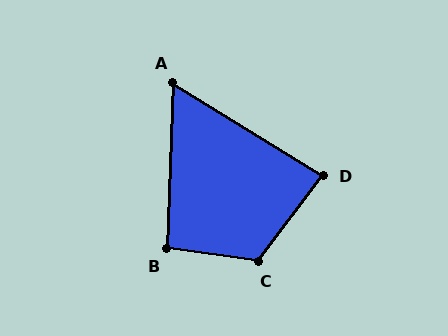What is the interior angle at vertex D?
Approximately 85 degrees (acute).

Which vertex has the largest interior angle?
C, at approximately 119 degrees.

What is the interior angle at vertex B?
Approximately 95 degrees (obtuse).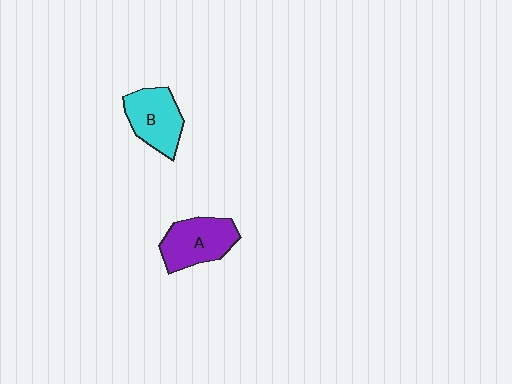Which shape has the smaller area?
Shape B (cyan).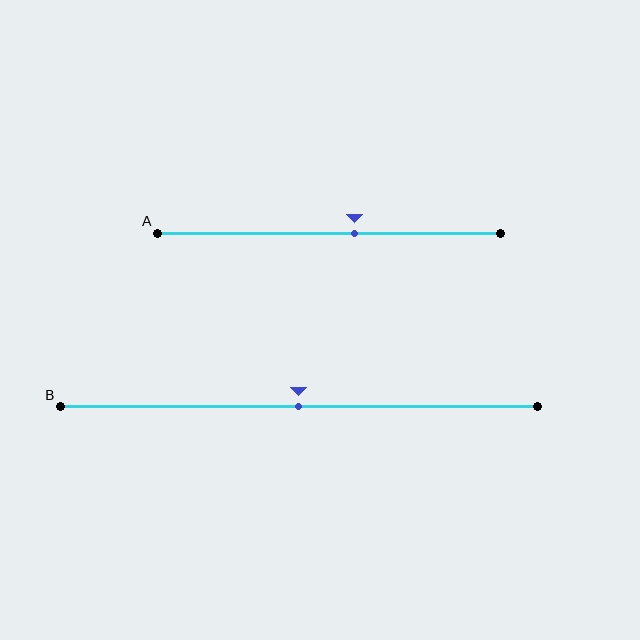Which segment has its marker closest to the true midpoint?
Segment B has its marker closest to the true midpoint.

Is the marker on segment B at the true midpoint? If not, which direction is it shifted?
Yes, the marker on segment B is at the true midpoint.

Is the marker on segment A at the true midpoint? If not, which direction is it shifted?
No, the marker on segment A is shifted to the right by about 7% of the segment length.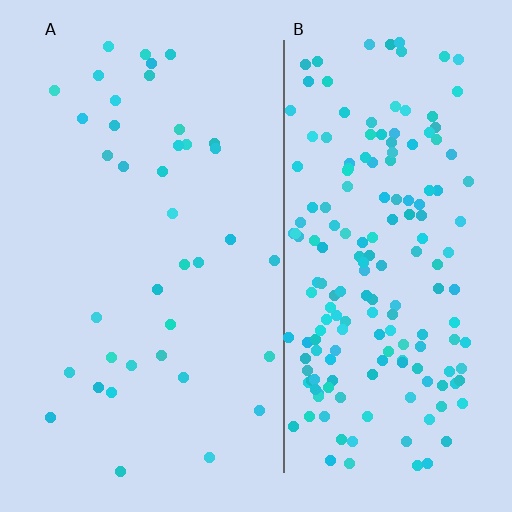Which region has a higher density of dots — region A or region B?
B (the right).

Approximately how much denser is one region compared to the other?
Approximately 4.8× — region B over region A.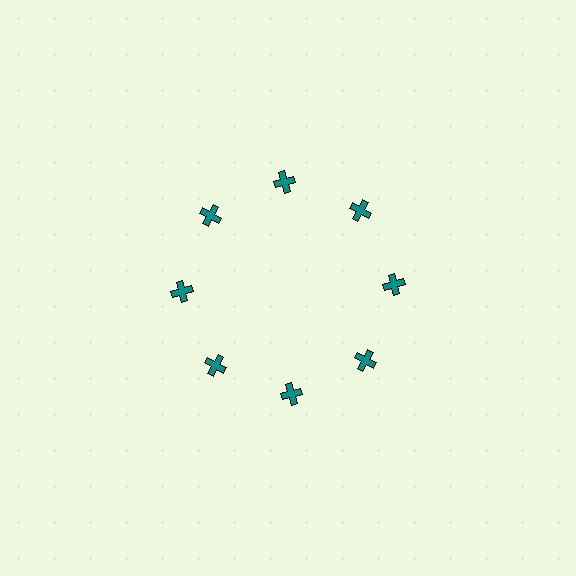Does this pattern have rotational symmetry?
Yes, this pattern has 8-fold rotational symmetry. It looks the same after rotating 45 degrees around the center.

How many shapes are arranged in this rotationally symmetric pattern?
There are 8 shapes, arranged in 8 groups of 1.